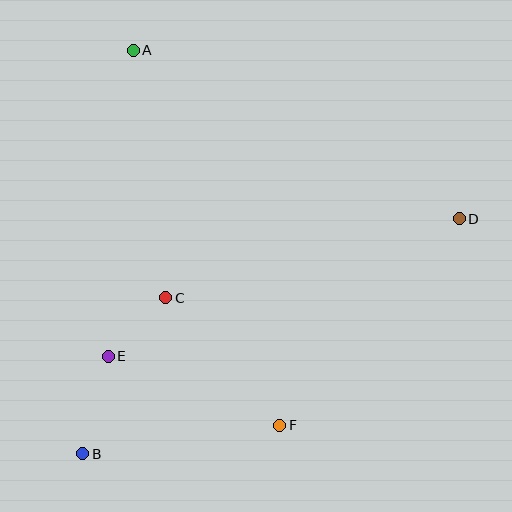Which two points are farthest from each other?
Points B and D are farthest from each other.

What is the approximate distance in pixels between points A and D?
The distance between A and D is approximately 367 pixels.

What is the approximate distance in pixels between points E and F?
The distance between E and F is approximately 185 pixels.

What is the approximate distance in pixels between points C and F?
The distance between C and F is approximately 171 pixels.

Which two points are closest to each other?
Points C and E are closest to each other.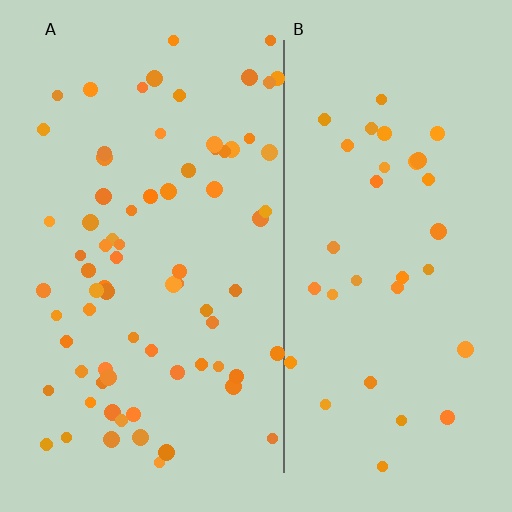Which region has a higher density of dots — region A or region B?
A (the left).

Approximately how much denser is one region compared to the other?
Approximately 2.2× — region A over region B.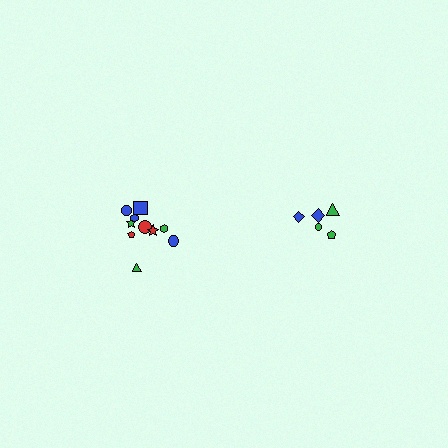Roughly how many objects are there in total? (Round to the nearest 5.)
Roughly 15 objects in total.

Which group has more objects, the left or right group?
The left group.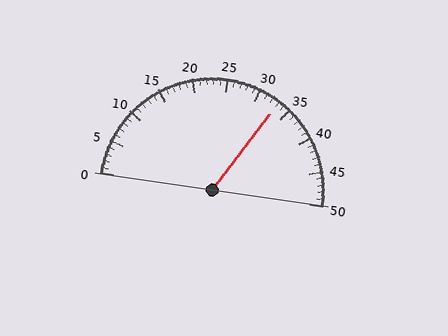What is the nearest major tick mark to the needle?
The nearest major tick mark is 35.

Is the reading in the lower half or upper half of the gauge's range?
The reading is in the upper half of the range (0 to 50).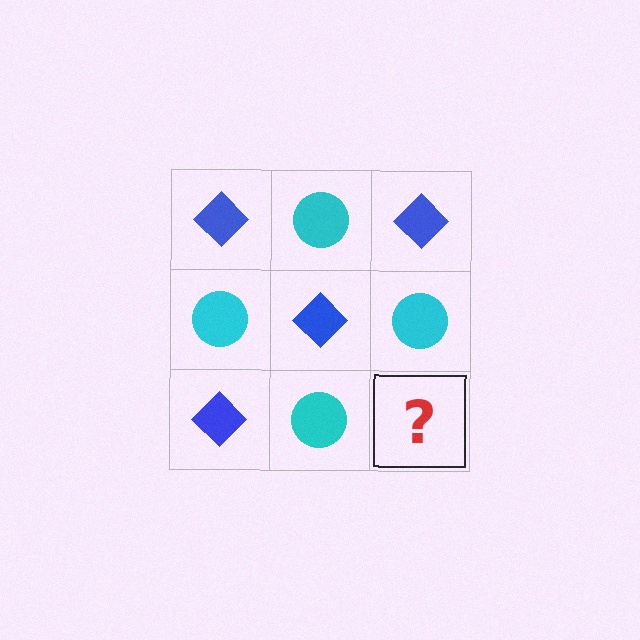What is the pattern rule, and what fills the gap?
The rule is that it alternates blue diamond and cyan circle in a checkerboard pattern. The gap should be filled with a blue diamond.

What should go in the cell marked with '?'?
The missing cell should contain a blue diamond.